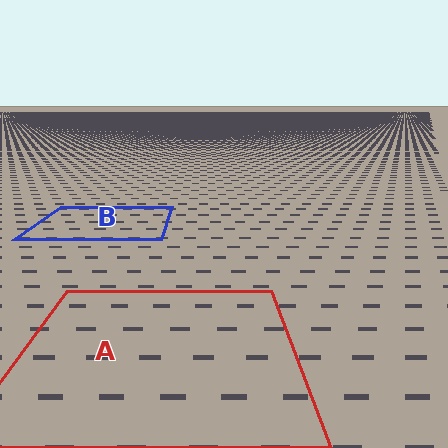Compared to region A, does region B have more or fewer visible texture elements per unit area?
Region B has more texture elements per unit area — they are packed more densely because it is farther away.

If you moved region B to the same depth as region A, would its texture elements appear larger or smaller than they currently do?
They would appear larger. At a closer depth, the same texture elements are projected at a bigger on-screen size.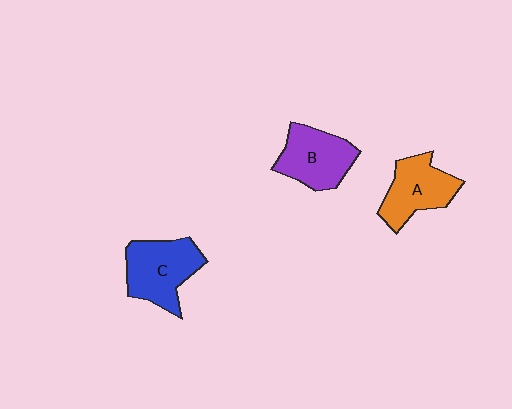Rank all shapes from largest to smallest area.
From largest to smallest: C (blue), B (purple), A (orange).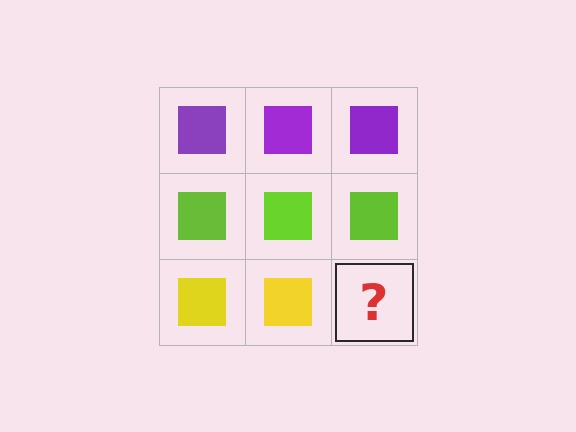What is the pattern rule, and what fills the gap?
The rule is that each row has a consistent color. The gap should be filled with a yellow square.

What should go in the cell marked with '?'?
The missing cell should contain a yellow square.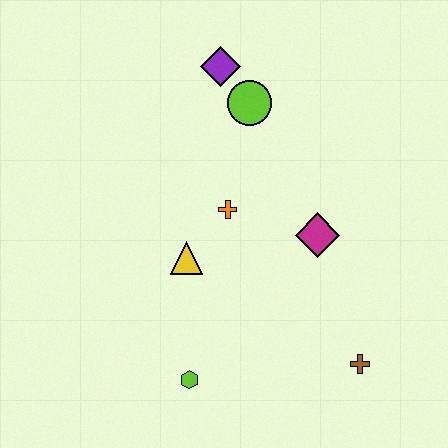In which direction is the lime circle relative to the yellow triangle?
The lime circle is above the yellow triangle.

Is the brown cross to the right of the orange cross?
Yes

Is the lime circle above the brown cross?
Yes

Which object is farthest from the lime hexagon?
The purple diamond is farthest from the lime hexagon.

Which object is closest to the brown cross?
The magenta diamond is closest to the brown cross.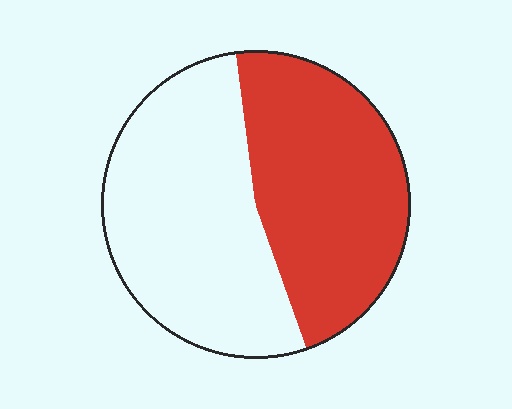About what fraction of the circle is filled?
About one half (1/2).